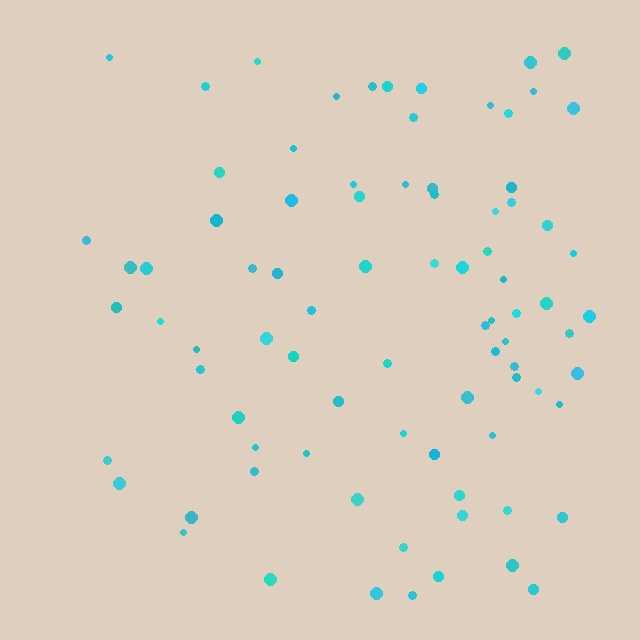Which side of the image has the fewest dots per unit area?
The left.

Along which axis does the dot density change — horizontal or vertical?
Horizontal.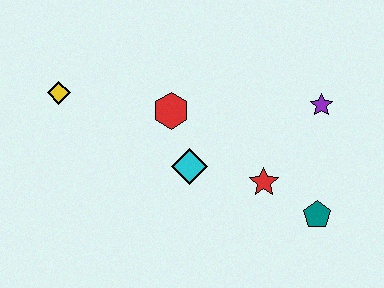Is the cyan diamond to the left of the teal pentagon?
Yes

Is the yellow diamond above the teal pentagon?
Yes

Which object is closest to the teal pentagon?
The red star is closest to the teal pentagon.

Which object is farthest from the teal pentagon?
The yellow diamond is farthest from the teal pentagon.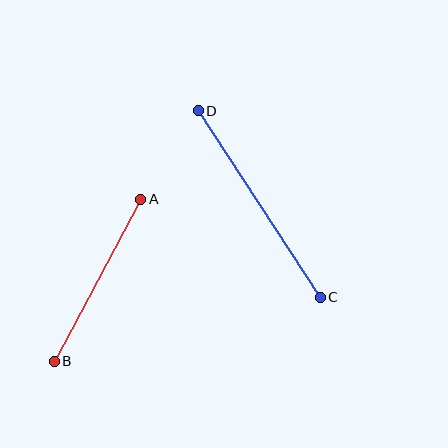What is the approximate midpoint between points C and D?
The midpoint is at approximately (259, 204) pixels.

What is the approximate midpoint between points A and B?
The midpoint is at approximately (98, 280) pixels.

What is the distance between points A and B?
The distance is approximately 184 pixels.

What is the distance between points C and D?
The distance is approximately 223 pixels.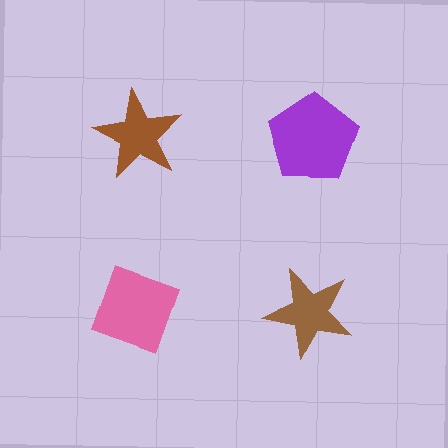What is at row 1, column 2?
A purple pentagon.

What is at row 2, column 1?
A pink diamond.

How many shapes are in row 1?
2 shapes.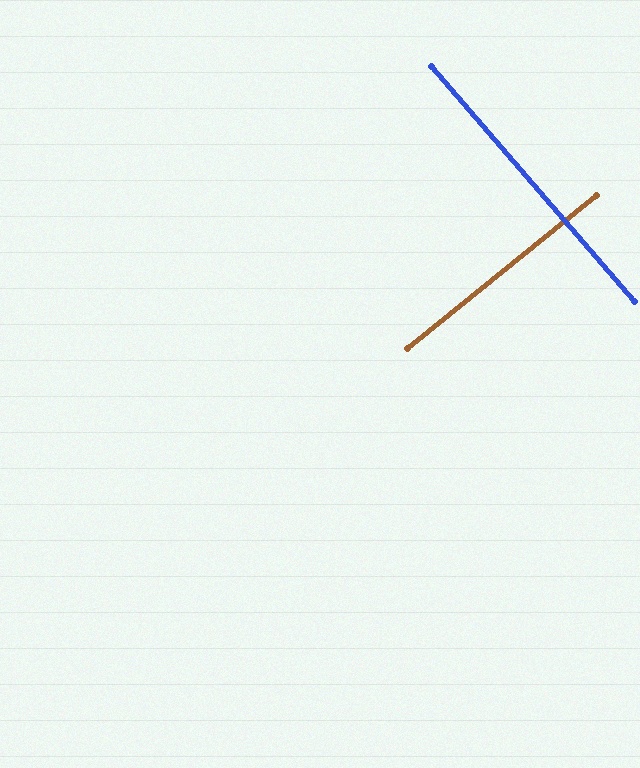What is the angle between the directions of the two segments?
Approximately 88 degrees.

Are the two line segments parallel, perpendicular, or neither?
Perpendicular — they meet at approximately 88°.